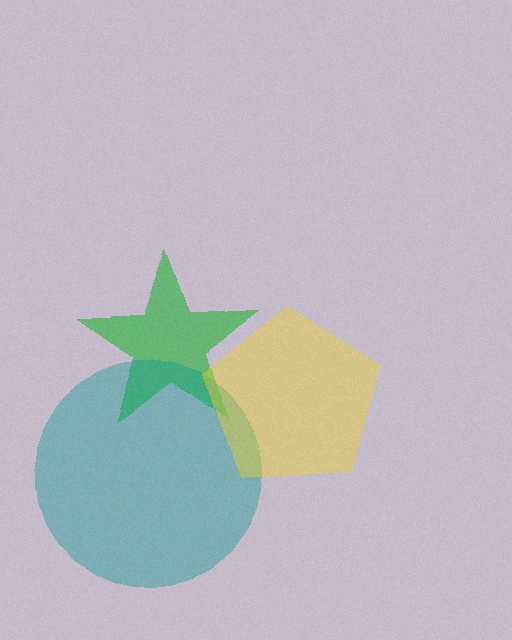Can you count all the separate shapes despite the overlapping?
Yes, there are 3 separate shapes.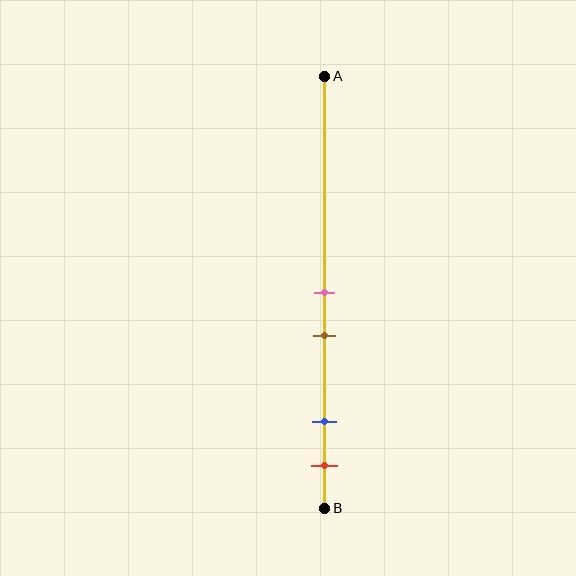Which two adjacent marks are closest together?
The pink and brown marks are the closest adjacent pair.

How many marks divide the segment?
There are 4 marks dividing the segment.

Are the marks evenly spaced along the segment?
No, the marks are not evenly spaced.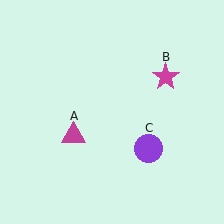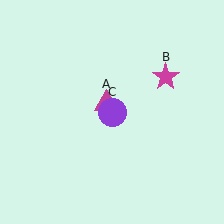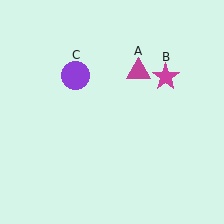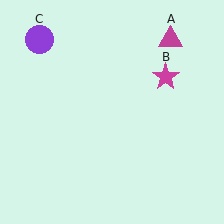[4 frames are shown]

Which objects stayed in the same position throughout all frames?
Magenta star (object B) remained stationary.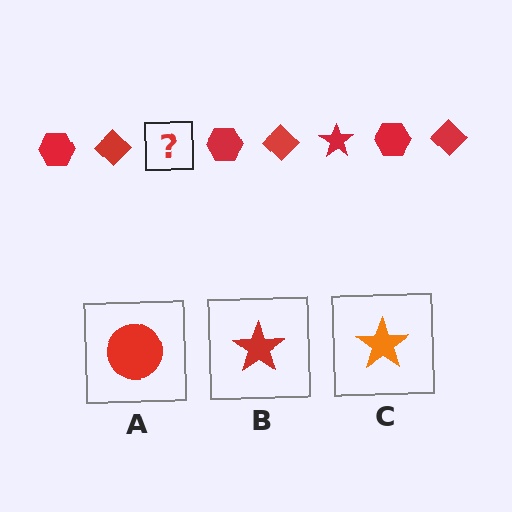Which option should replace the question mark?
Option B.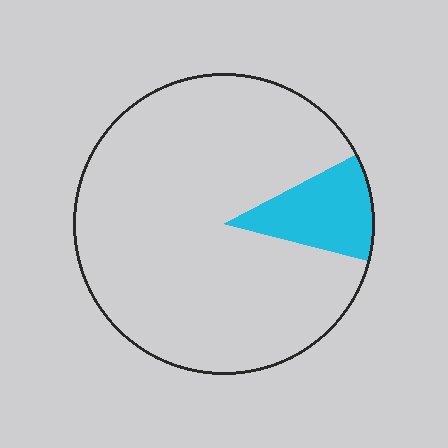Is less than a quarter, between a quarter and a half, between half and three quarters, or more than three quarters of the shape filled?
Less than a quarter.